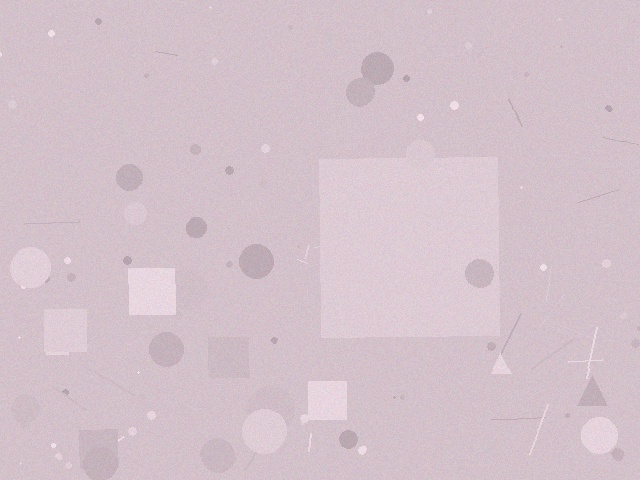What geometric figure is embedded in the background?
A square is embedded in the background.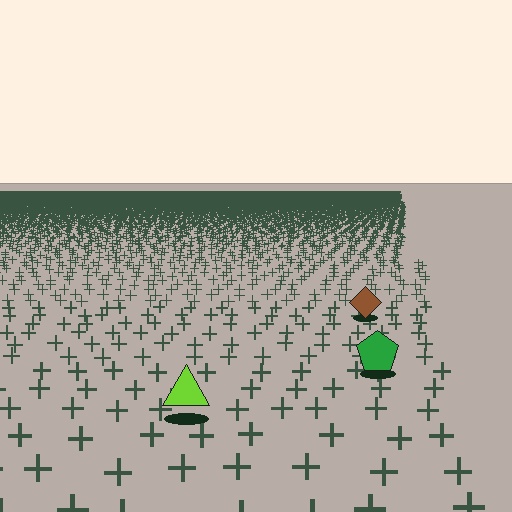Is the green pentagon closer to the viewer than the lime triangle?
No. The lime triangle is closer — you can tell from the texture gradient: the ground texture is coarser near it.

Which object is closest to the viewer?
The lime triangle is closest. The texture marks near it are larger and more spread out.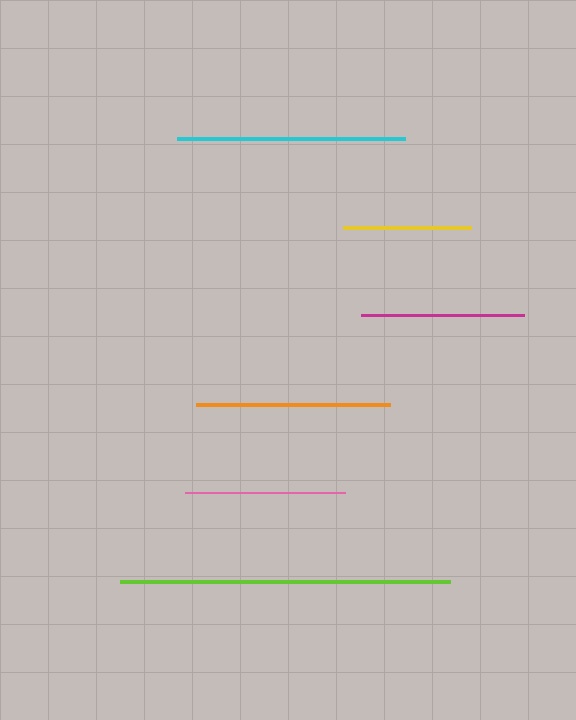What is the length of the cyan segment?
The cyan segment is approximately 228 pixels long.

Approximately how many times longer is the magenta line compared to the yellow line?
The magenta line is approximately 1.3 times the length of the yellow line.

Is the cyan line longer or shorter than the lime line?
The lime line is longer than the cyan line.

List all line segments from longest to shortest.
From longest to shortest: lime, cyan, orange, magenta, pink, yellow.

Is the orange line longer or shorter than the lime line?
The lime line is longer than the orange line.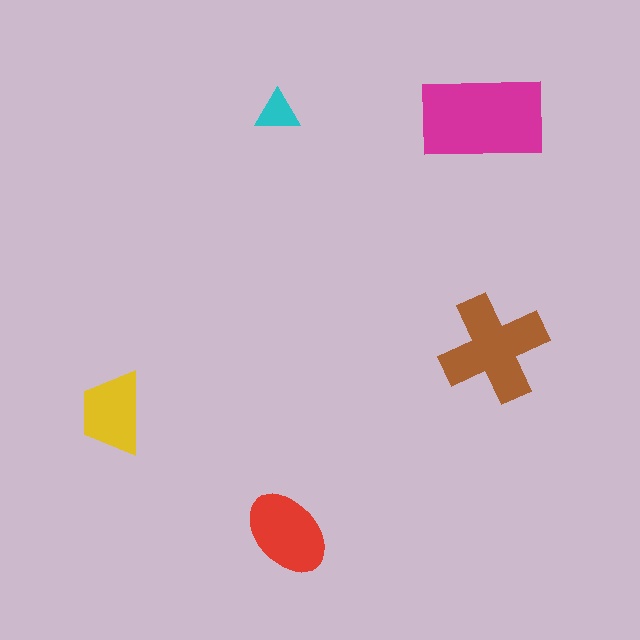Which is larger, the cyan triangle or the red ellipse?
The red ellipse.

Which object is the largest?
The magenta rectangle.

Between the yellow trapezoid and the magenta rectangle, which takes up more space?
The magenta rectangle.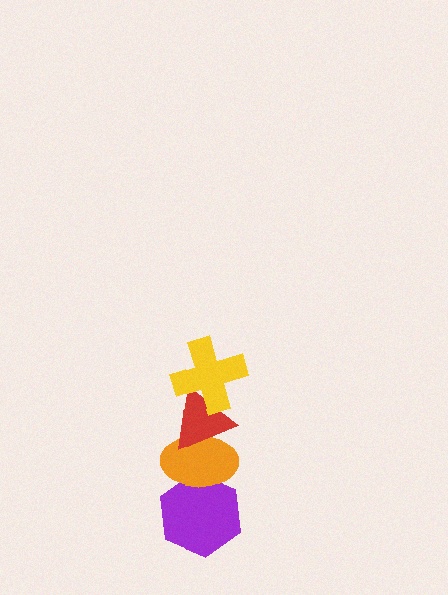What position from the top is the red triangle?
The red triangle is 2nd from the top.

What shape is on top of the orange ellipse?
The red triangle is on top of the orange ellipse.